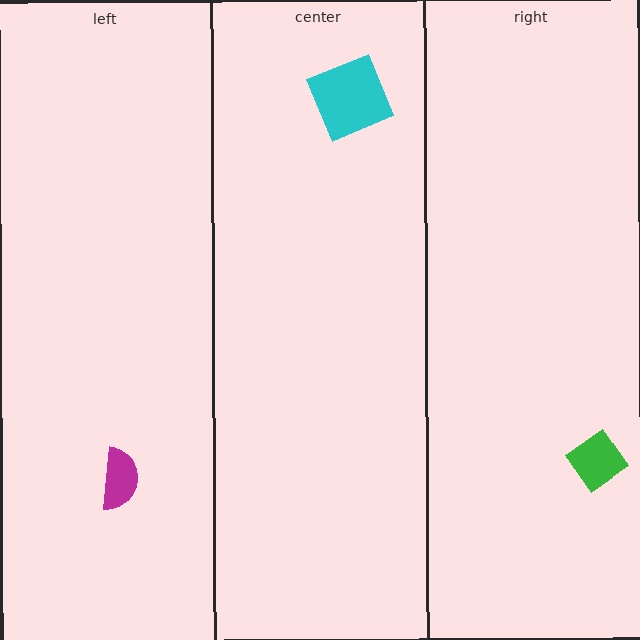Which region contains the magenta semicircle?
The left region.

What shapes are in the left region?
The magenta semicircle.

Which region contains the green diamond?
The right region.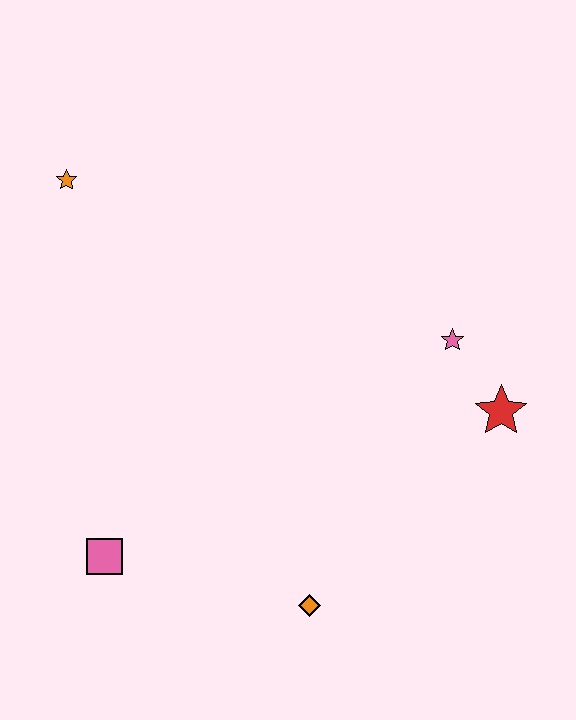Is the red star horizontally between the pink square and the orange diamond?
No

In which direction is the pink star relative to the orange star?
The pink star is to the right of the orange star.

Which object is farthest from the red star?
The orange star is farthest from the red star.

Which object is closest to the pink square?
The orange diamond is closest to the pink square.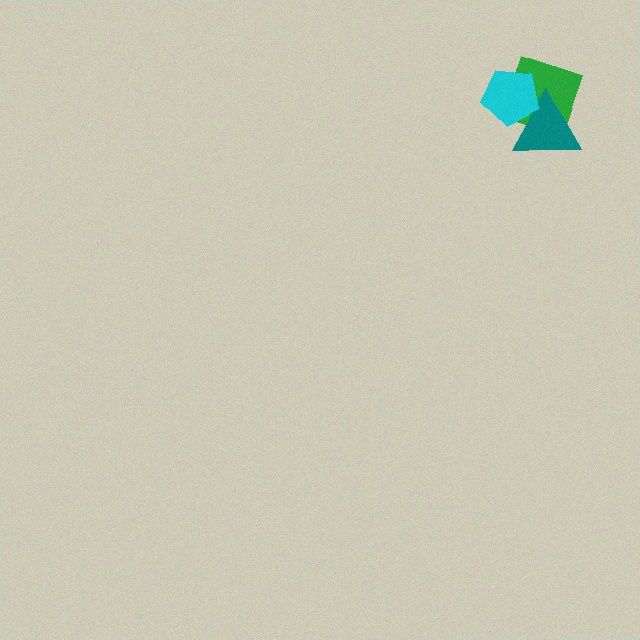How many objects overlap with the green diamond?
2 objects overlap with the green diamond.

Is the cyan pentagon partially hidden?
No, no other shape covers it.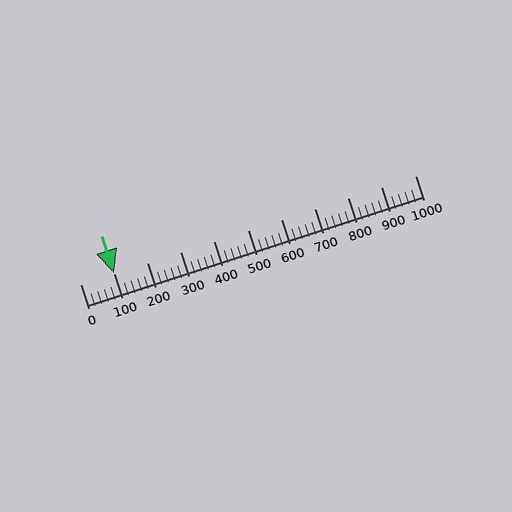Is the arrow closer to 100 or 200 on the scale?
The arrow is closer to 100.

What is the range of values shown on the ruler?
The ruler shows values from 0 to 1000.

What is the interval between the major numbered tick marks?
The major tick marks are spaced 100 units apart.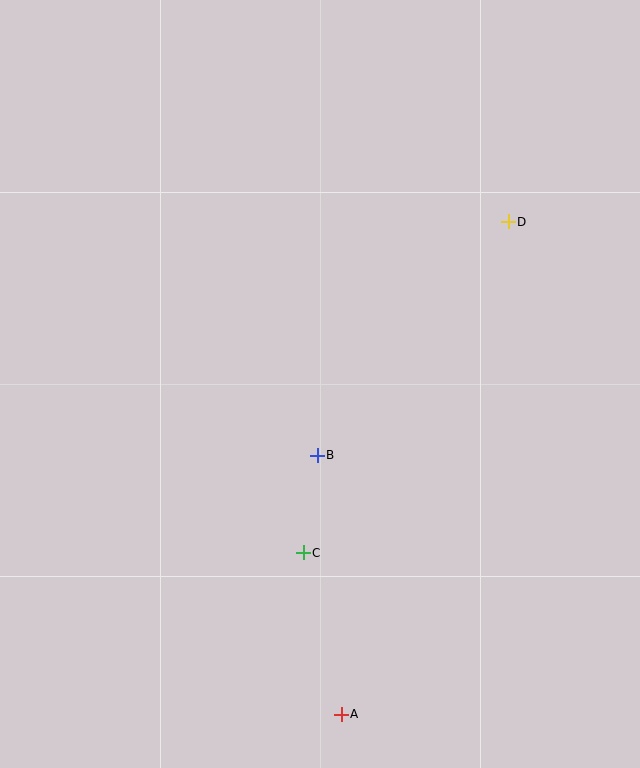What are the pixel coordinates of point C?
Point C is at (303, 553).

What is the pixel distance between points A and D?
The distance between A and D is 520 pixels.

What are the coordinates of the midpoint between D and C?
The midpoint between D and C is at (406, 387).